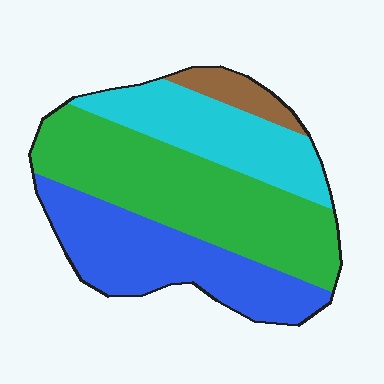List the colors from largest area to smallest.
From largest to smallest: green, blue, cyan, brown.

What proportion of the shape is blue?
Blue takes up about one third (1/3) of the shape.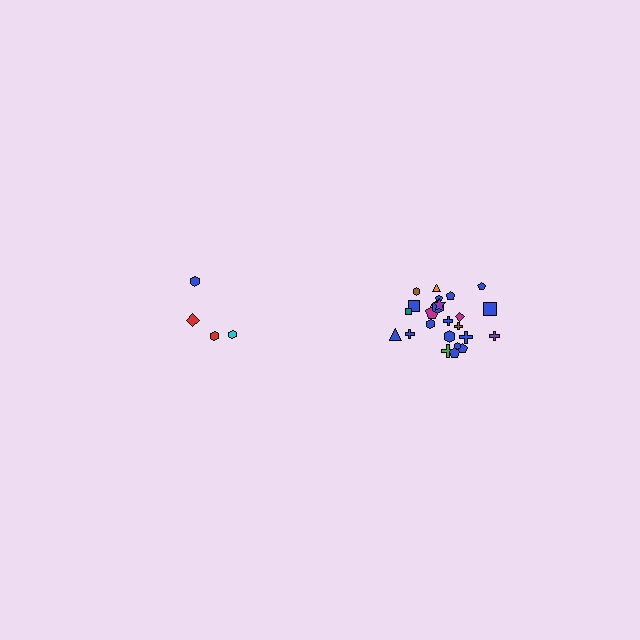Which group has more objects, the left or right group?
The right group.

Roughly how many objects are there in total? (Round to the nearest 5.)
Roughly 30 objects in total.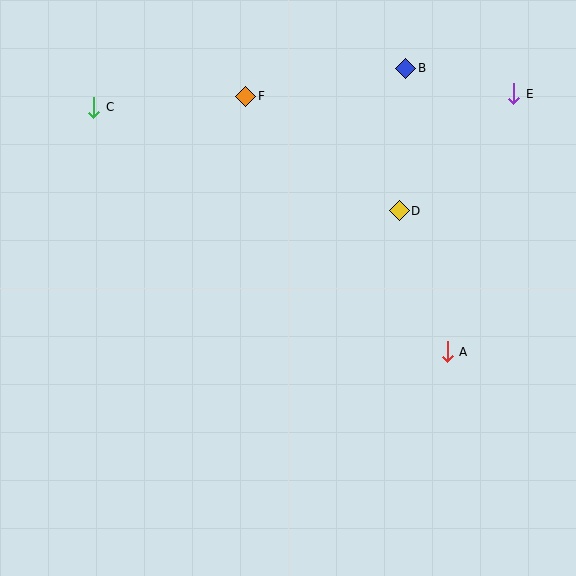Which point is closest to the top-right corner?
Point E is closest to the top-right corner.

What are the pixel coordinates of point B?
Point B is at (406, 68).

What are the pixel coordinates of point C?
Point C is at (94, 107).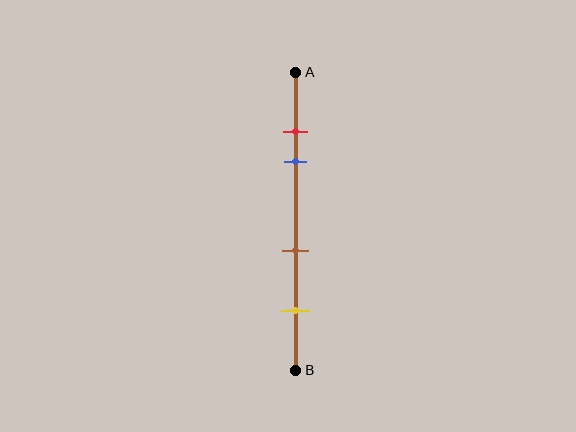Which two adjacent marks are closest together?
The red and blue marks are the closest adjacent pair.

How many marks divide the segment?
There are 4 marks dividing the segment.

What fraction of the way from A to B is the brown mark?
The brown mark is approximately 60% (0.6) of the way from A to B.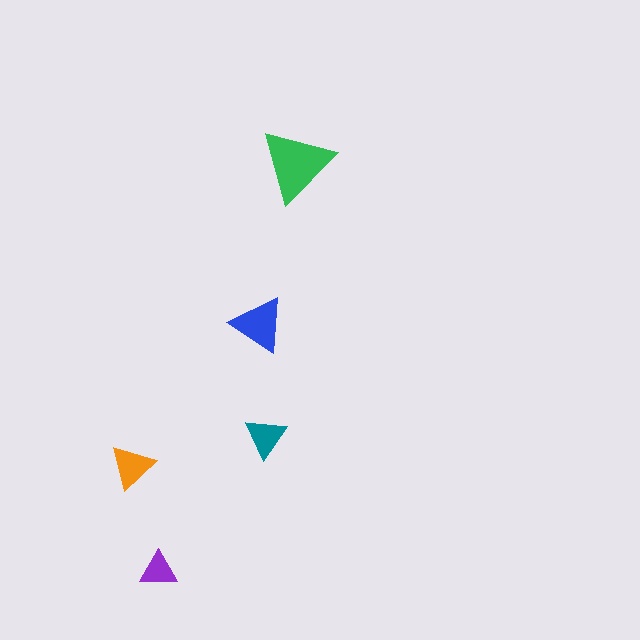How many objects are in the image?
There are 5 objects in the image.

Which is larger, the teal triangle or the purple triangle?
The teal one.